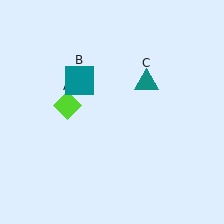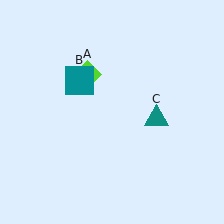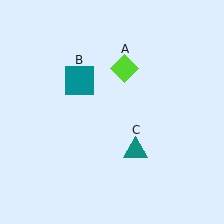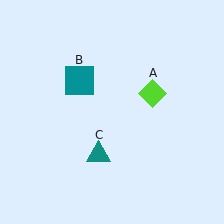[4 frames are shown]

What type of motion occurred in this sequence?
The lime diamond (object A), teal triangle (object C) rotated clockwise around the center of the scene.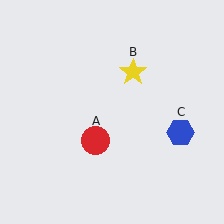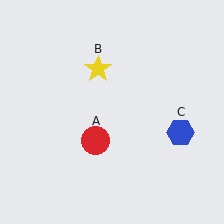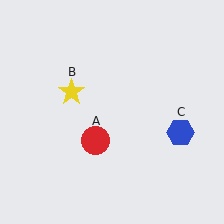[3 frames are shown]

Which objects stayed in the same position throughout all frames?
Red circle (object A) and blue hexagon (object C) remained stationary.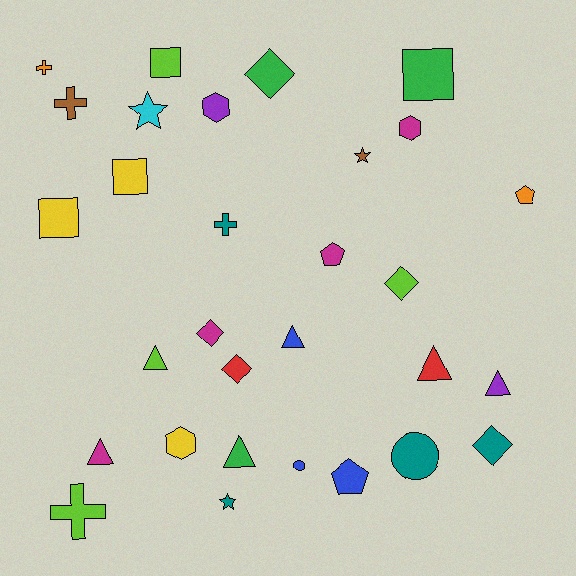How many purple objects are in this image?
There are 2 purple objects.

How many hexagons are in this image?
There are 3 hexagons.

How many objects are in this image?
There are 30 objects.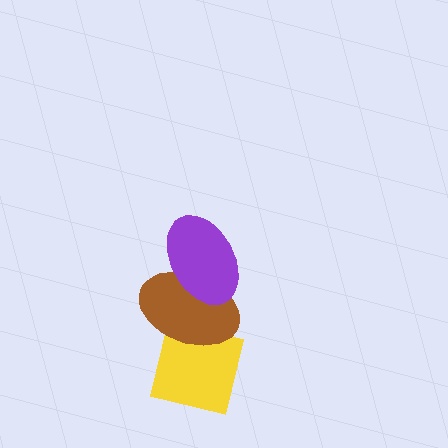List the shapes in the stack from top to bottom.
From top to bottom: the purple ellipse, the brown ellipse, the yellow square.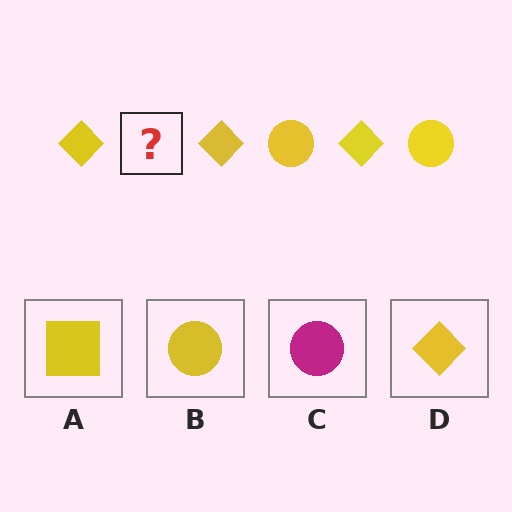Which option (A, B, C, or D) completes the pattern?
B.